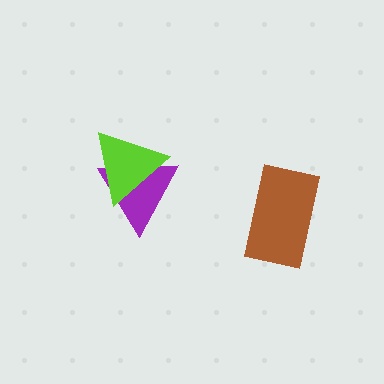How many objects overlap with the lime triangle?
1 object overlaps with the lime triangle.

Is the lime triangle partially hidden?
No, no other shape covers it.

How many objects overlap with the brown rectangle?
0 objects overlap with the brown rectangle.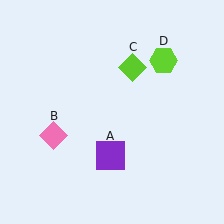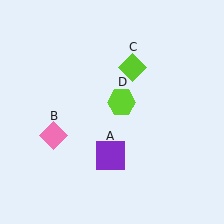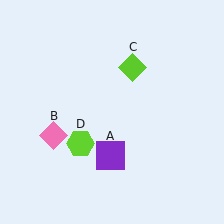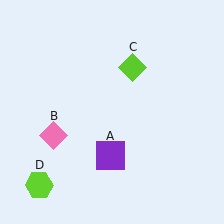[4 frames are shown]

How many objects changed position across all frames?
1 object changed position: lime hexagon (object D).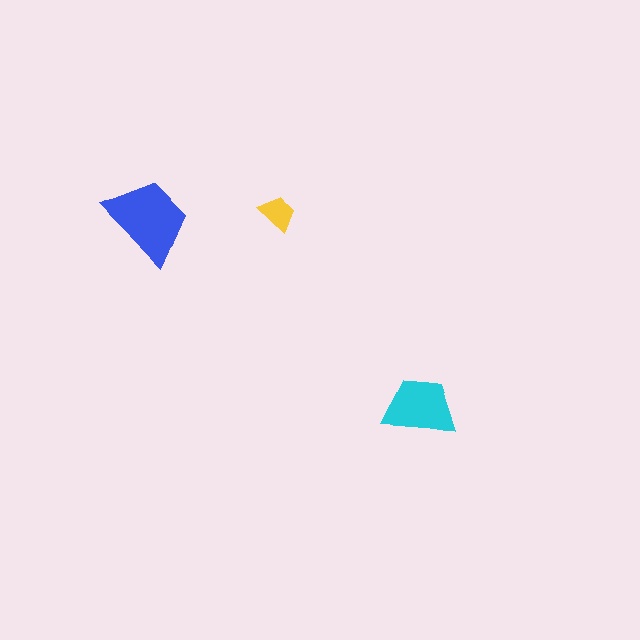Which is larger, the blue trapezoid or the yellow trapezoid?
The blue one.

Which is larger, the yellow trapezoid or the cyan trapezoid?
The cyan one.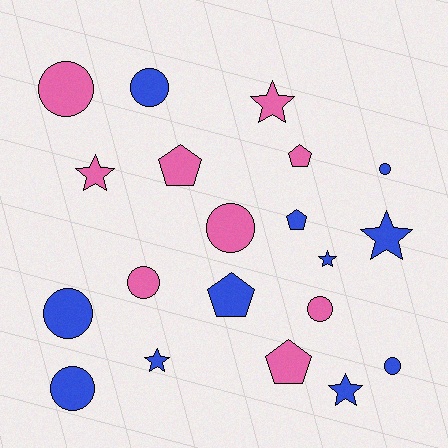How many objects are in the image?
There are 20 objects.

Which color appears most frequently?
Blue, with 11 objects.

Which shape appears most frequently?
Circle, with 9 objects.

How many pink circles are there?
There are 4 pink circles.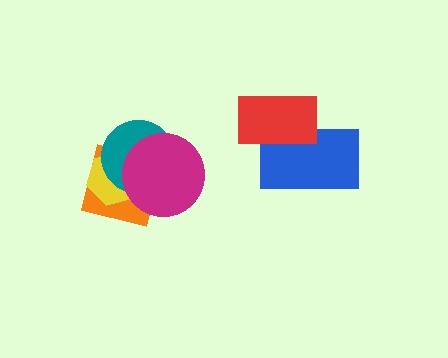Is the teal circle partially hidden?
Yes, it is partially covered by another shape.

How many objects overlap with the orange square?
3 objects overlap with the orange square.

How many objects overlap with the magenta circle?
3 objects overlap with the magenta circle.